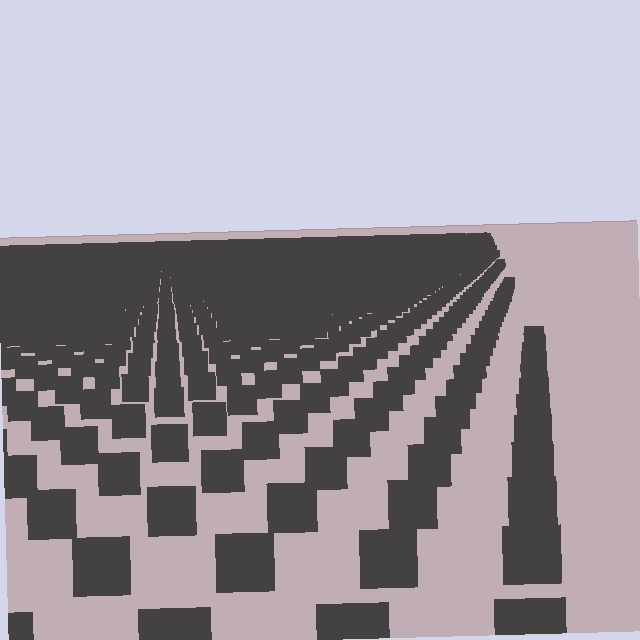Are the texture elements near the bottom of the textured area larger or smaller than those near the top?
Larger. Near the bottom, elements are closer to the viewer and appear at a bigger on-screen size.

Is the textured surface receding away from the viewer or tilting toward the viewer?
The surface is receding away from the viewer. Texture elements get smaller and denser toward the top.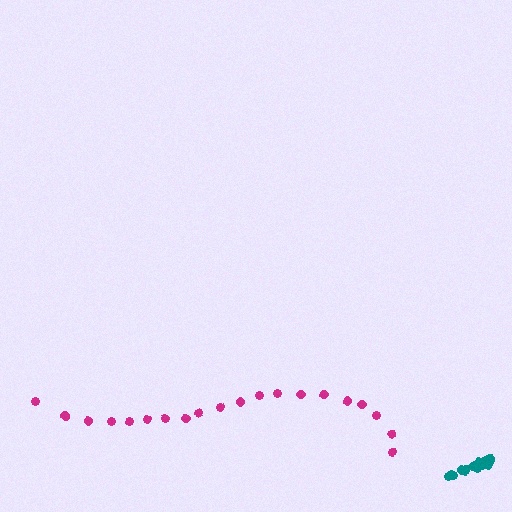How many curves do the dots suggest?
There are 2 distinct paths.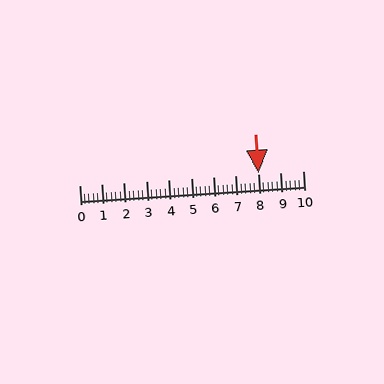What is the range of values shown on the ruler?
The ruler shows values from 0 to 10.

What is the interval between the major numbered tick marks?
The major tick marks are spaced 1 units apart.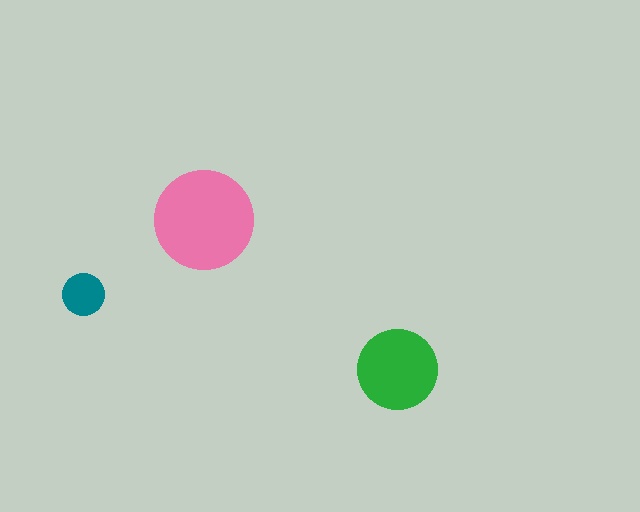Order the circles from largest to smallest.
the pink one, the green one, the teal one.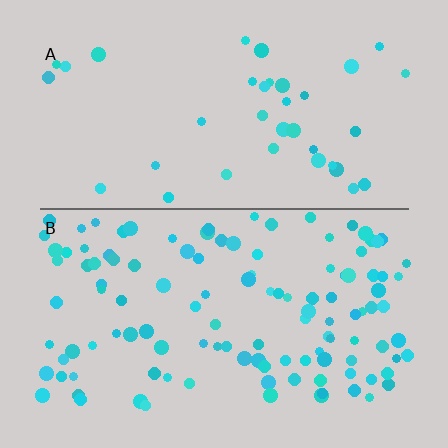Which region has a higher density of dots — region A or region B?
B (the bottom).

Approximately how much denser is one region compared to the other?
Approximately 3.1× — region B over region A.